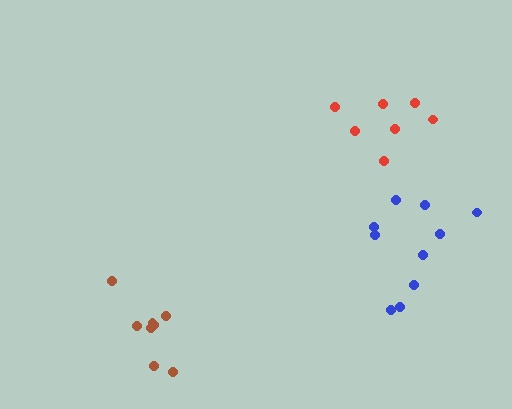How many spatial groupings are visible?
There are 3 spatial groupings.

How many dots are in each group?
Group 1: 10 dots, Group 2: 7 dots, Group 3: 8 dots (25 total).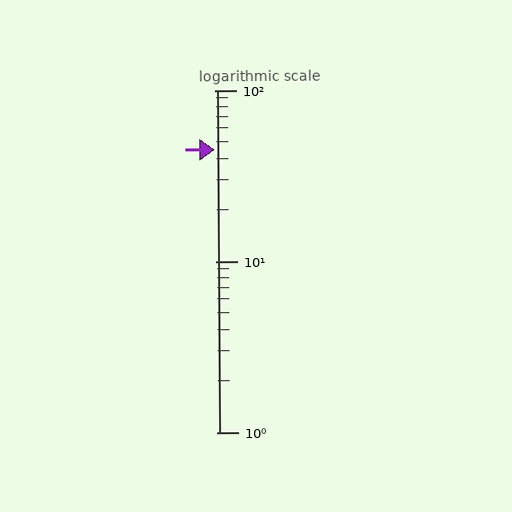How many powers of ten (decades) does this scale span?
The scale spans 2 decades, from 1 to 100.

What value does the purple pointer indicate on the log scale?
The pointer indicates approximately 45.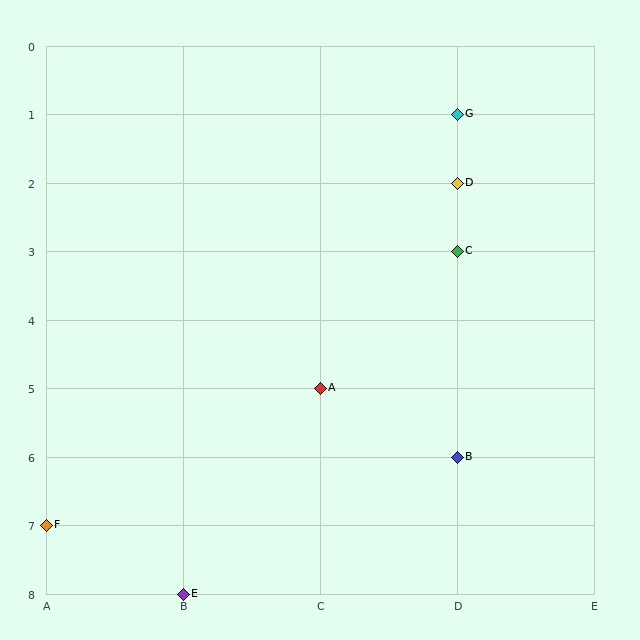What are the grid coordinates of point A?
Point A is at grid coordinates (C, 5).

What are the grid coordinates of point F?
Point F is at grid coordinates (A, 7).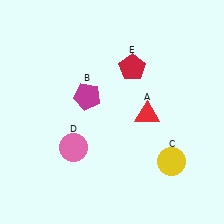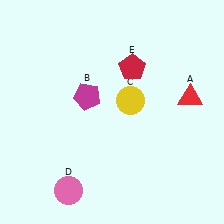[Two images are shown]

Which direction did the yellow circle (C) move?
The yellow circle (C) moved up.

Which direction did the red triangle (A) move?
The red triangle (A) moved right.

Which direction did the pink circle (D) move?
The pink circle (D) moved down.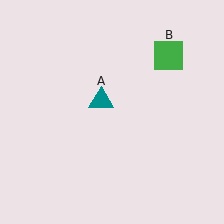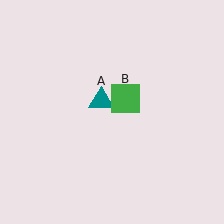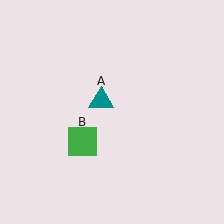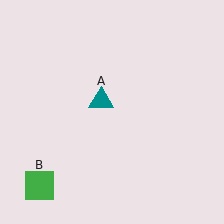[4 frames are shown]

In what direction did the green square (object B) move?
The green square (object B) moved down and to the left.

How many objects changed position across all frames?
1 object changed position: green square (object B).